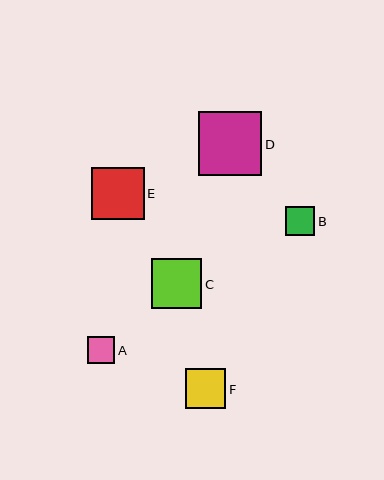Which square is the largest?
Square D is the largest with a size of approximately 63 pixels.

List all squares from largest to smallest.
From largest to smallest: D, E, C, F, B, A.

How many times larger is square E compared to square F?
Square E is approximately 1.3 times the size of square F.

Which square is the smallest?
Square A is the smallest with a size of approximately 27 pixels.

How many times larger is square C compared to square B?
Square C is approximately 1.7 times the size of square B.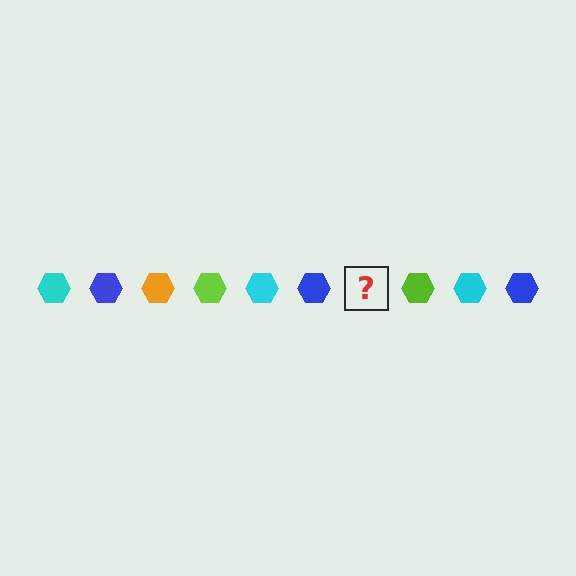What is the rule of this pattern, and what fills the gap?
The rule is that the pattern cycles through cyan, blue, orange, lime hexagons. The gap should be filled with an orange hexagon.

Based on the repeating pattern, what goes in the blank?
The blank should be an orange hexagon.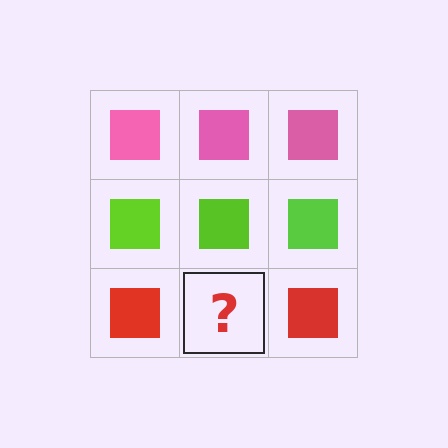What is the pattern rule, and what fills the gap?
The rule is that each row has a consistent color. The gap should be filled with a red square.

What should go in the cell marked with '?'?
The missing cell should contain a red square.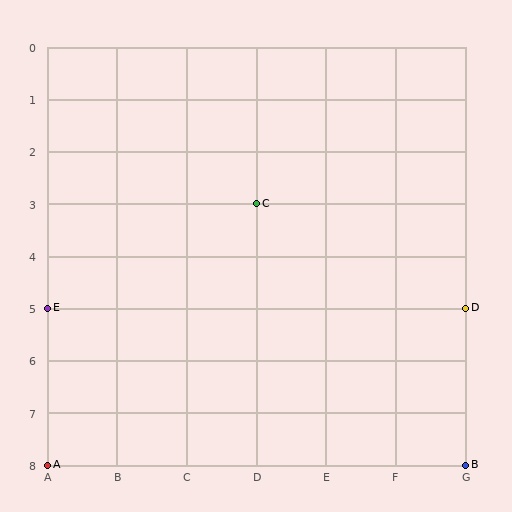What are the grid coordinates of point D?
Point D is at grid coordinates (G, 5).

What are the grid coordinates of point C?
Point C is at grid coordinates (D, 3).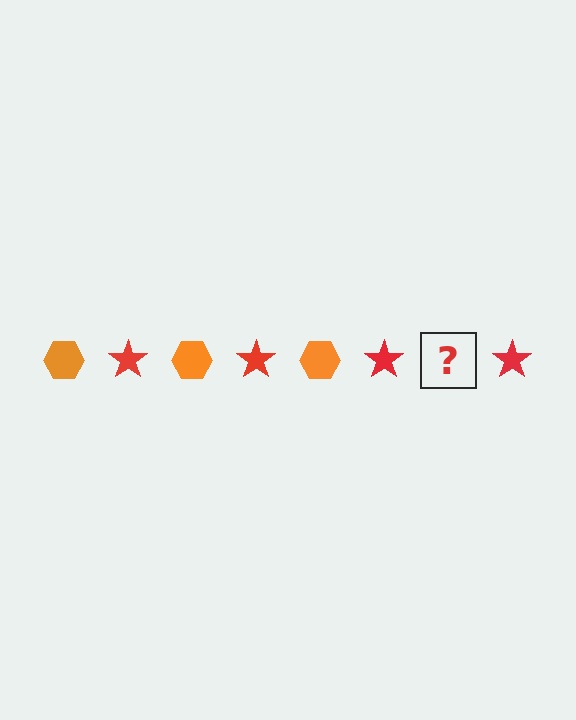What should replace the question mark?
The question mark should be replaced with an orange hexagon.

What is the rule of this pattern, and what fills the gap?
The rule is that the pattern alternates between orange hexagon and red star. The gap should be filled with an orange hexagon.